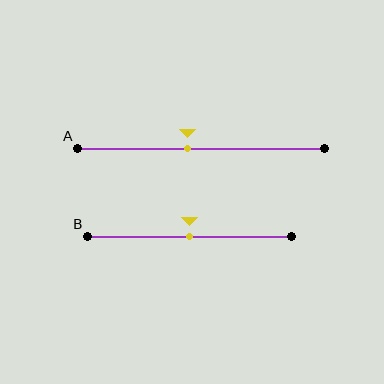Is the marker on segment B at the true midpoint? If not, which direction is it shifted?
Yes, the marker on segment B is at the true midpoint.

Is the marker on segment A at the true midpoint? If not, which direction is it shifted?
No, the marker on segment A is shifted to the left by about 6% of the segment length.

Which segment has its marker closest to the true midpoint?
Segment B has its marker closest to the true midpoint.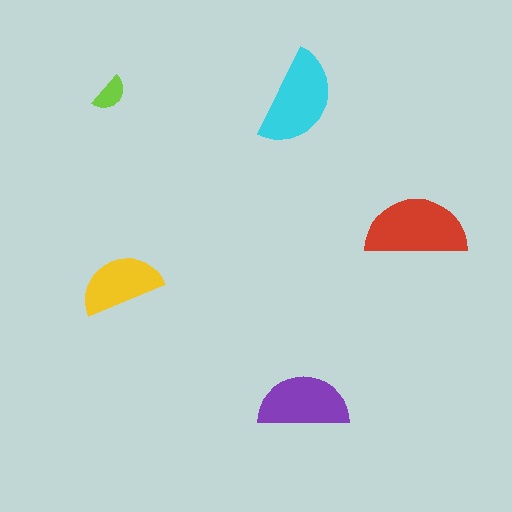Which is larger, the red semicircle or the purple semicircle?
The red one.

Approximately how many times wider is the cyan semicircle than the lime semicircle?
About 2.5 times wider.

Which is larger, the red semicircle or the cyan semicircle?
The red one.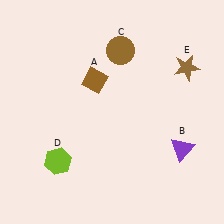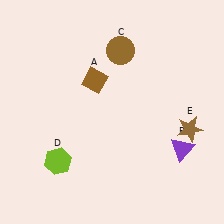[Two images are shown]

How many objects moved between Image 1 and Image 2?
1 object moved between the two images.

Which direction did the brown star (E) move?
The brown star (E) moved down.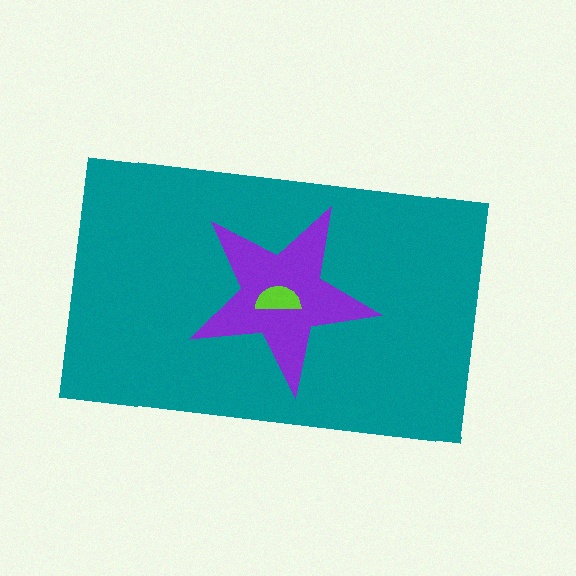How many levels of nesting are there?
3.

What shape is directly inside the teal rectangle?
The purple star.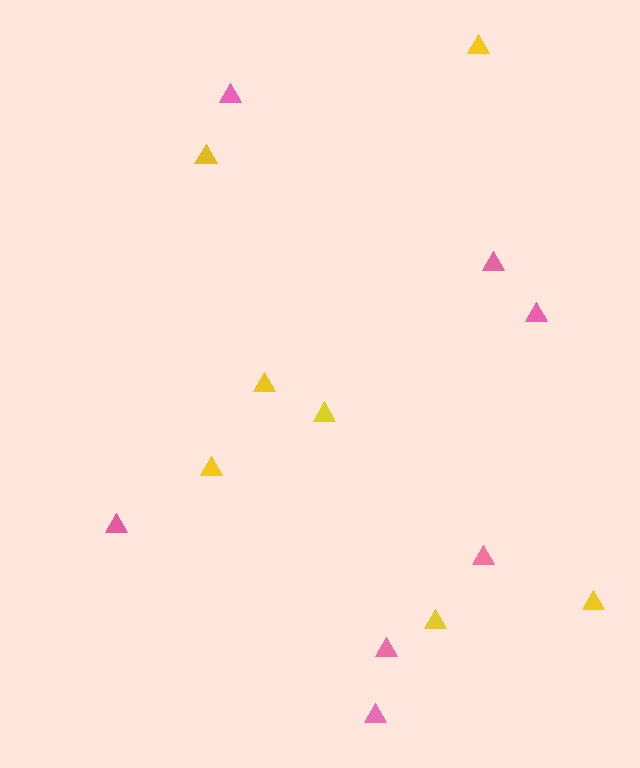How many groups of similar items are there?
There are 2 groups: one group of yellow triangles (7) and one group of pink triangles (7).